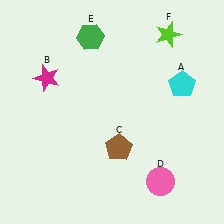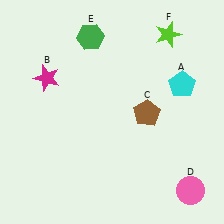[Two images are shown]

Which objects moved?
The objects that moved are: the brown pentagon (C), the pink circle (D).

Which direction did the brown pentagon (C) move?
The brown pentagon (C) moved up.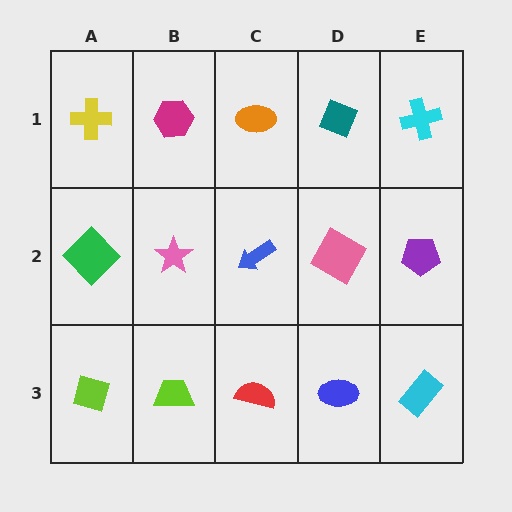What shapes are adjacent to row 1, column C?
A blue arrow (row 2, column C), a magenta hexagon (row 1, column B), a teal diamond (row 1, column D).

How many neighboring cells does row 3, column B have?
3.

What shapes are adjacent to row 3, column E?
A purple pentagon (row 2, column E), a blue ellipse (row 3, column D).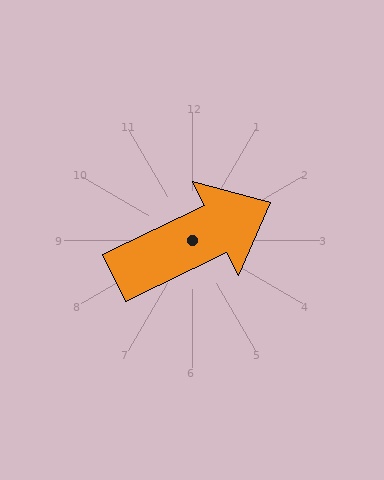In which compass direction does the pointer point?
Northeast.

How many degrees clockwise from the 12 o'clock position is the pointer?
Approximately 64 degrees.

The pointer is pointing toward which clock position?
Roughly 2 o'clock.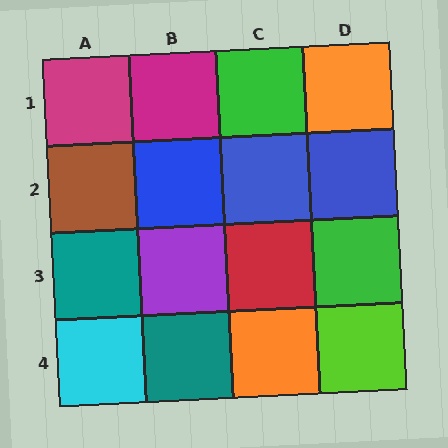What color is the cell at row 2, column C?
Blue.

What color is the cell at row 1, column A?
Magenta.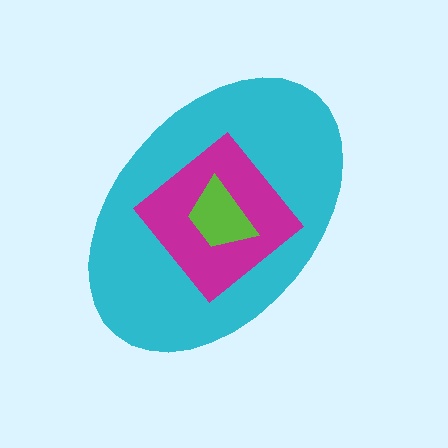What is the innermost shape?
The lime trapezoid.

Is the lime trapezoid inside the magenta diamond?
Yes.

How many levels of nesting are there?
3.